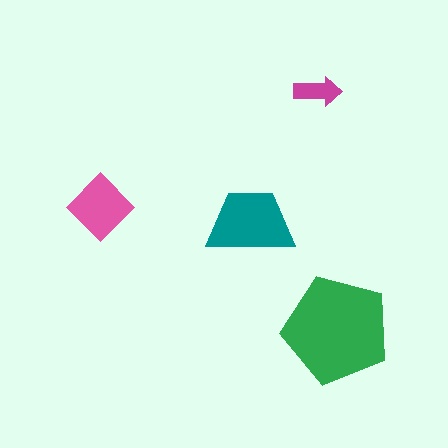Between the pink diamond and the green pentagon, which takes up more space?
The green pentagon.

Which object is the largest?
The green pentagon.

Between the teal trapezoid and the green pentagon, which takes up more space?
The green pentagon.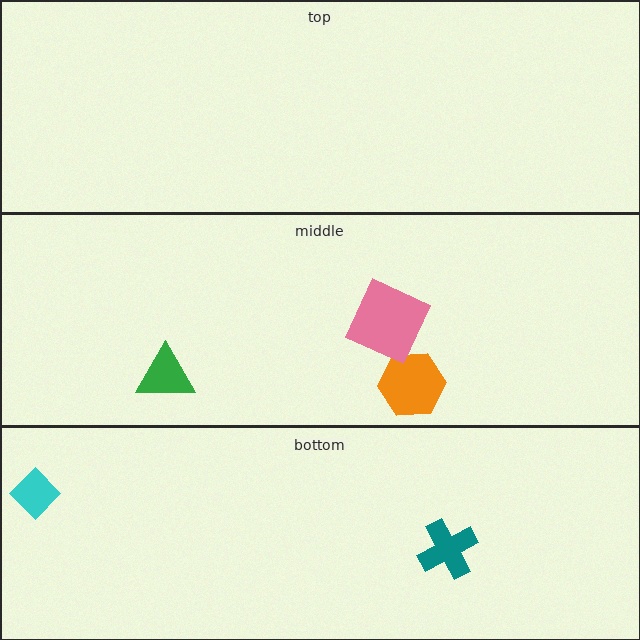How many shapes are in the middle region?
3.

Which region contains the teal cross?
The bottom region.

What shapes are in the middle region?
The green triangle, the orange hexagon, the pink square.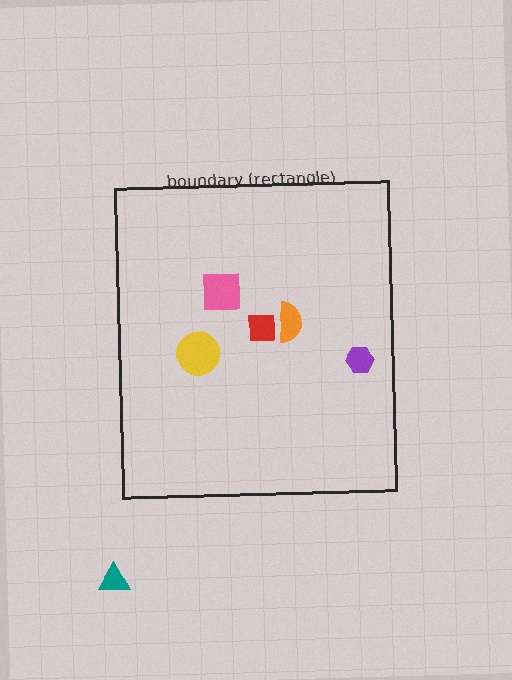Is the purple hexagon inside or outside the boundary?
Inside.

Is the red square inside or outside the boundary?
Inside.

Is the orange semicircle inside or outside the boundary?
Inside.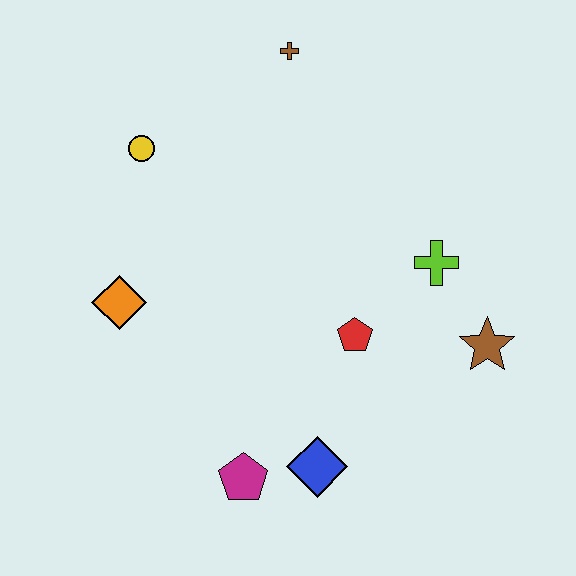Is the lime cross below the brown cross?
Yes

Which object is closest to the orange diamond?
The yellow circle is closest to the orange diamond.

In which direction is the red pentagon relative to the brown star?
The red pentagon is to the left of the brown star.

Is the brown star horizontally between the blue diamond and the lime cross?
No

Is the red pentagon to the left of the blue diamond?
No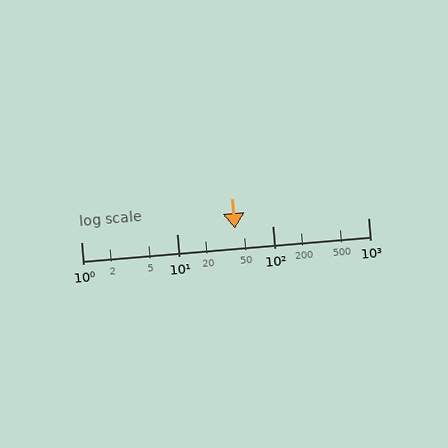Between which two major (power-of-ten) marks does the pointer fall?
The pointer is between 10 and 100.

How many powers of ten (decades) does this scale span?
The scale spans 3 decades, from 1 to 1000.